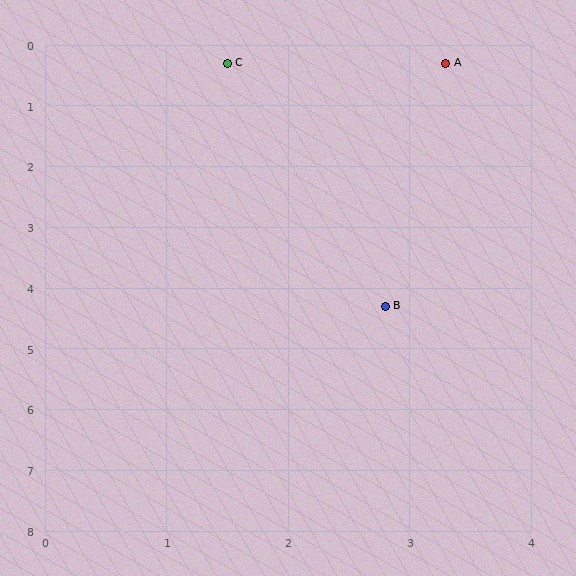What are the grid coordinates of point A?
Point A is at approximately (3.3, 0.3).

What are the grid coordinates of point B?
Point B is at approximately (2.8, 4.3).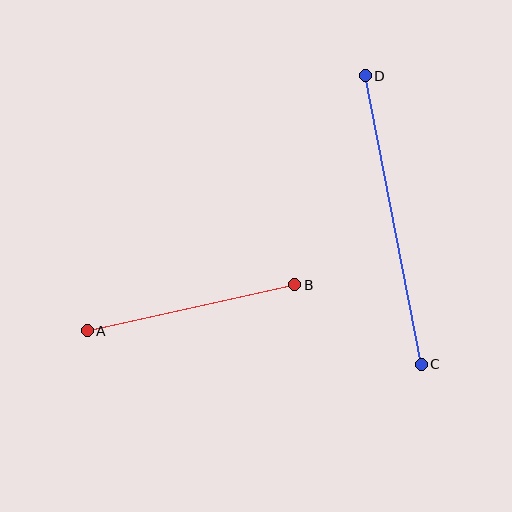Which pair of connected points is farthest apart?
Points C and D are farthest apart.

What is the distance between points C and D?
The distance is approximately 294 pixels.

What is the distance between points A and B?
The distance is approximately 212 pixels.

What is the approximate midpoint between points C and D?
The midpoint is at approximately (393, 220) pixels.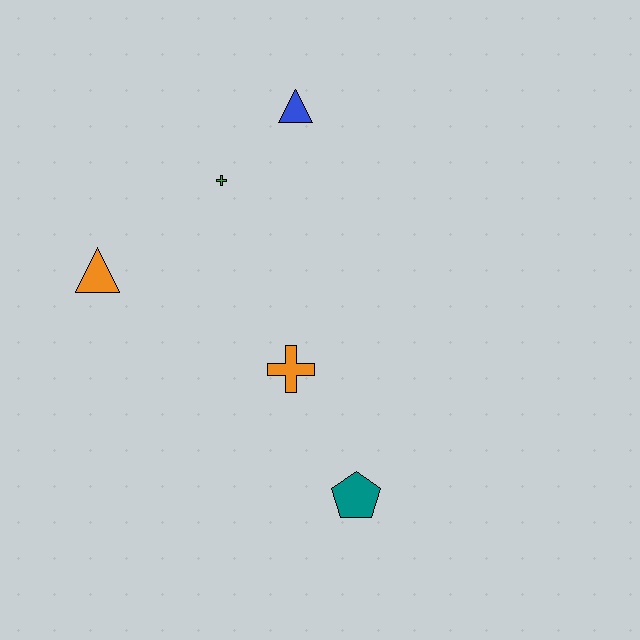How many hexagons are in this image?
There are no hexagons.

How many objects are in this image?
There are 5 objects.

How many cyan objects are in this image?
There are no cyan objects.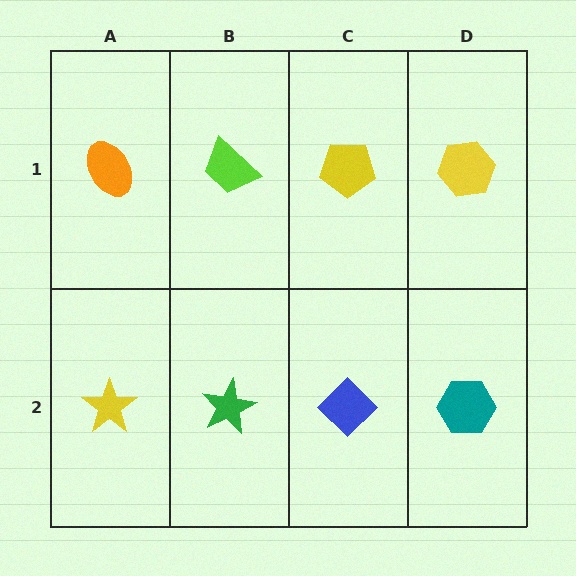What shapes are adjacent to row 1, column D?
A teal hexagon (row 2, column D), a yellow pentagon (row 1, column C).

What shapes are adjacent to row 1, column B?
A green star (row 2, column B), an orange ellipse (row 1, column A), a yellow pentagon (row 1, column C).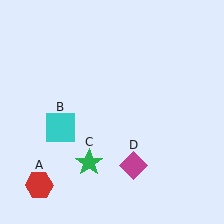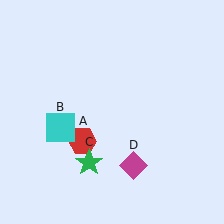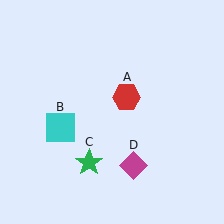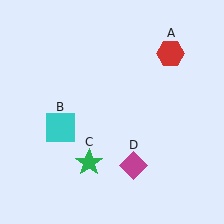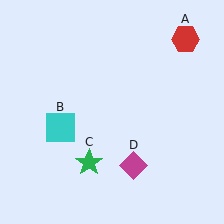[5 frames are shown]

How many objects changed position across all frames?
1 object changed position: red hexagon (object A).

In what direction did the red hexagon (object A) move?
The red hexagon (object A) moved up and to the right.